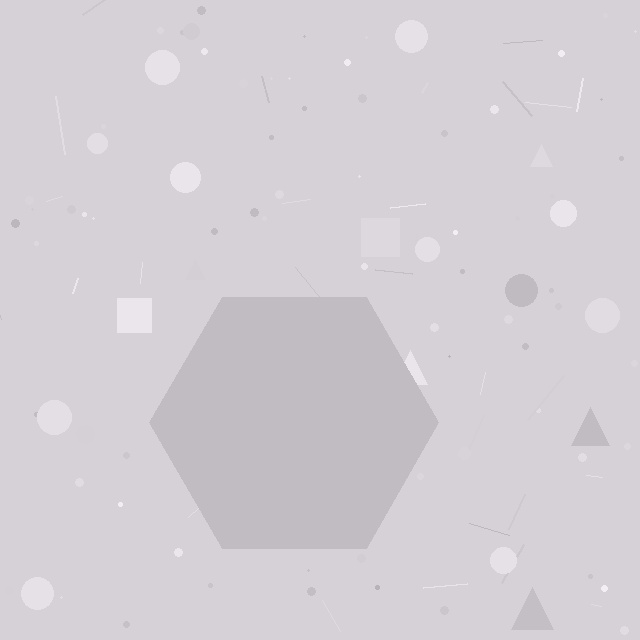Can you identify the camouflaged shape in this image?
The camouflaged shape is a hexagon.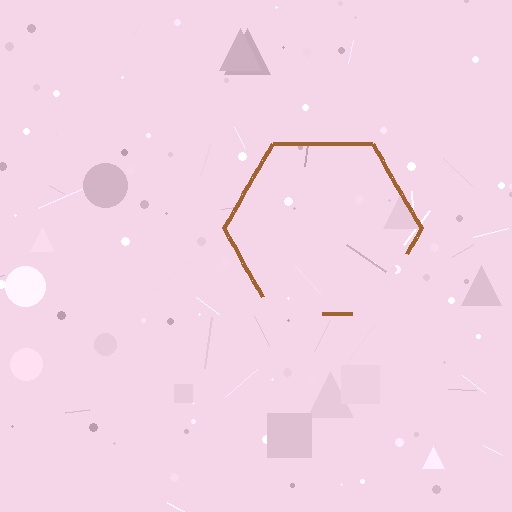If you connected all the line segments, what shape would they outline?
They would outline a hexagon.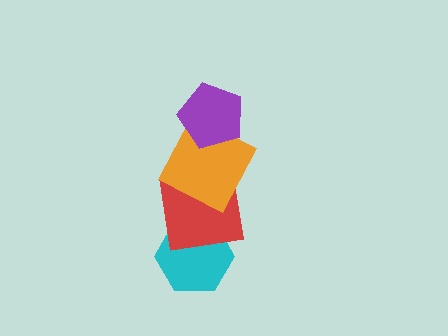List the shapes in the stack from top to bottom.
From top to bottom: the purple pentagon, the orange square, the red square, the cyan hexagon.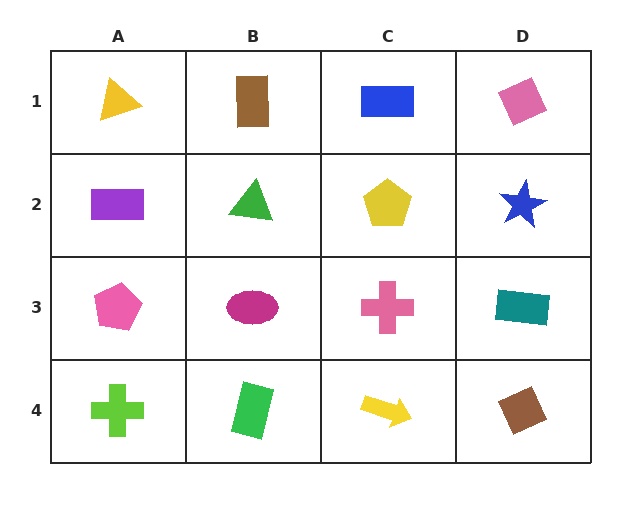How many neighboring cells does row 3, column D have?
3.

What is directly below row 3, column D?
A brown diamond.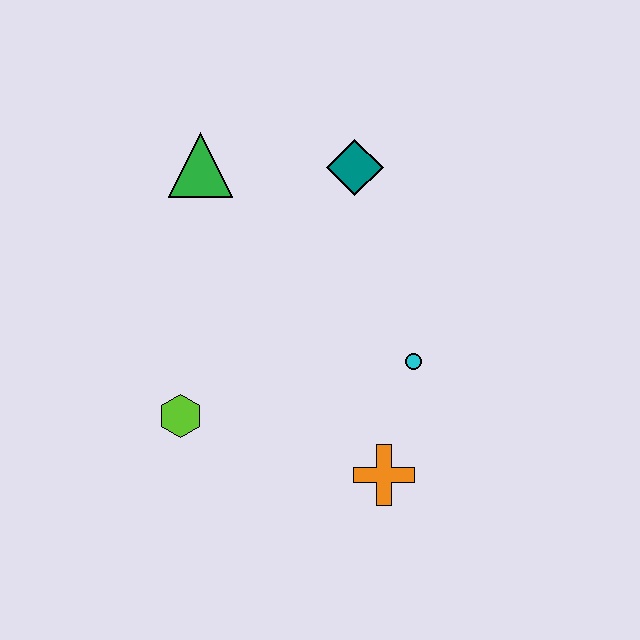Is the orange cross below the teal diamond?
Yes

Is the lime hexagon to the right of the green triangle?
No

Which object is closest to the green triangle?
The teal diamond is closest to the green triangle.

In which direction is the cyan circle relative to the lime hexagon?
The cyan circle is to the right of the lime hexagon.